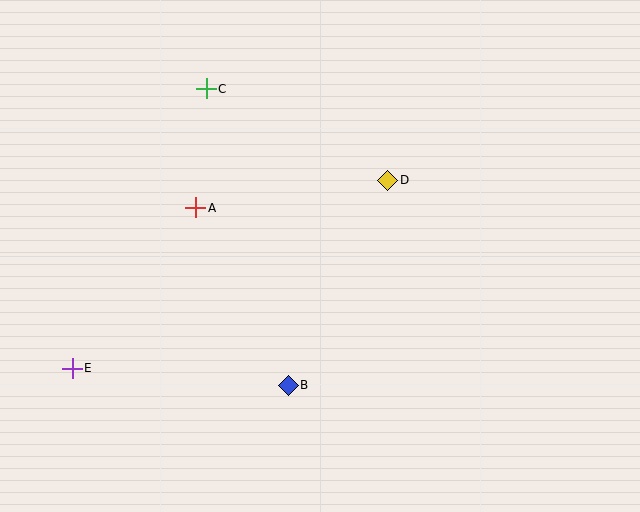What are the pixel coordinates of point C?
Point C is at (206, 89).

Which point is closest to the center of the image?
Point D at (388, 180) is closest to the center.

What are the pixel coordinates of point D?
Point D is at (388, 180).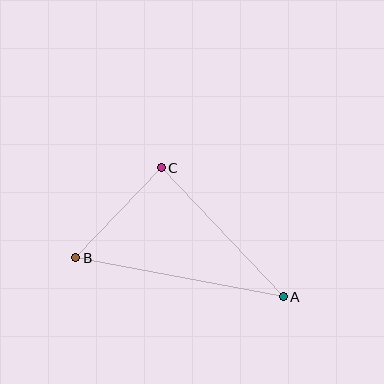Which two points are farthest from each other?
Points A and B are farthest from each other.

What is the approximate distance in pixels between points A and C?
The distance between A and C is approximately 178 pixels.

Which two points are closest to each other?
Points B and C are closest to each other.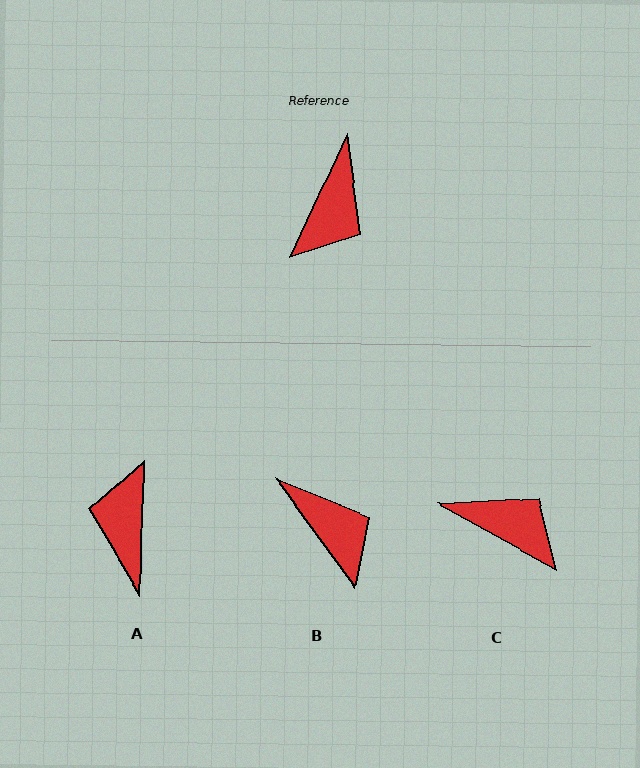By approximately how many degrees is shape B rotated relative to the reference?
Approximately 61 degrees counter-clockwise.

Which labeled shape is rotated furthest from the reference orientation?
A, about 157 degrees away.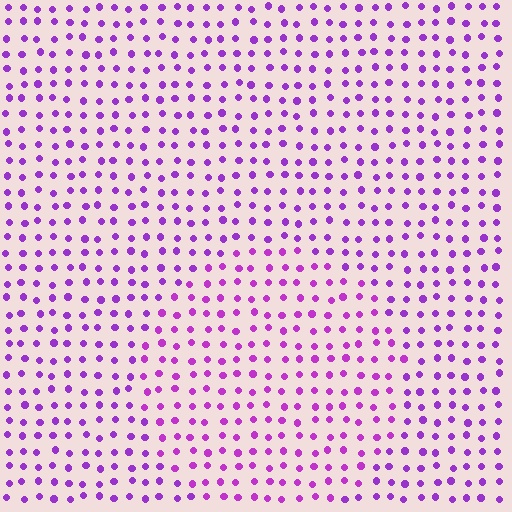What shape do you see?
I see a circle.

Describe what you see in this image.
The image is filled with small purple elements in a uniform arrangement. A circle-shaped region is visible where the elements are tinted to a slightly different hue, forming a subtle color boundary.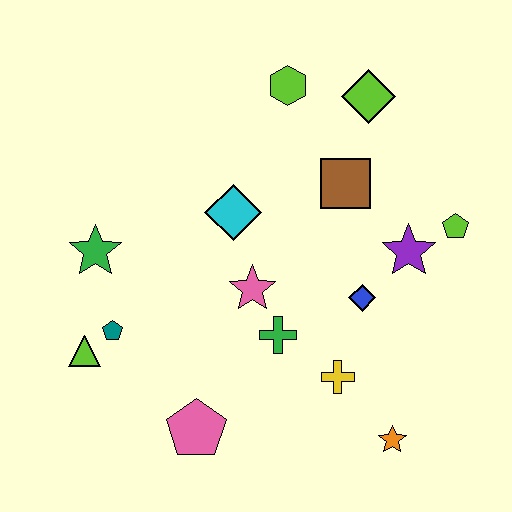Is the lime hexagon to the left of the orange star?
Yes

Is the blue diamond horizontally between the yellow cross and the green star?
No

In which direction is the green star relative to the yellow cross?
The green star is to the left of the yellow cross.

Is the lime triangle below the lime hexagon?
Yes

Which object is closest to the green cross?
The pink star is closest to the green cross.